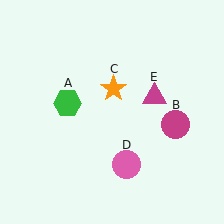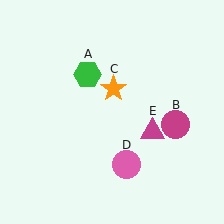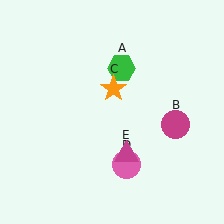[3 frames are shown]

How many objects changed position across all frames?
2 objects changed position: green hexagon (object A), magenta triangle (object E).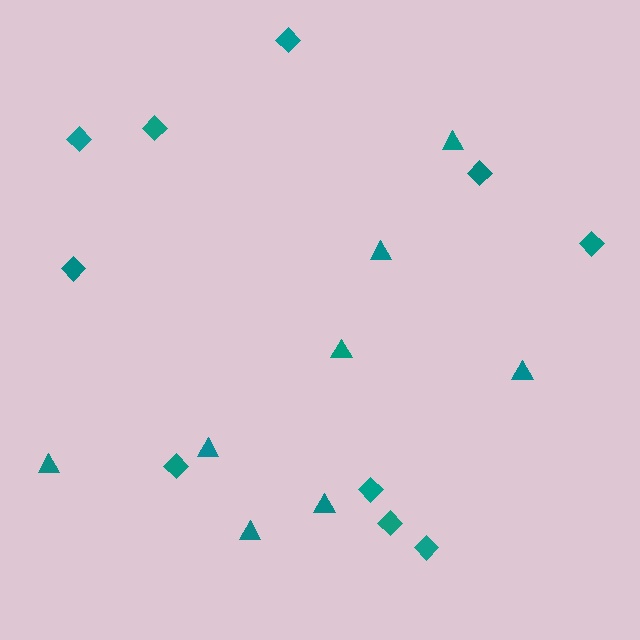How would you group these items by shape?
There are 2 groups: one group of diamonds (10) and one group of triangles (8).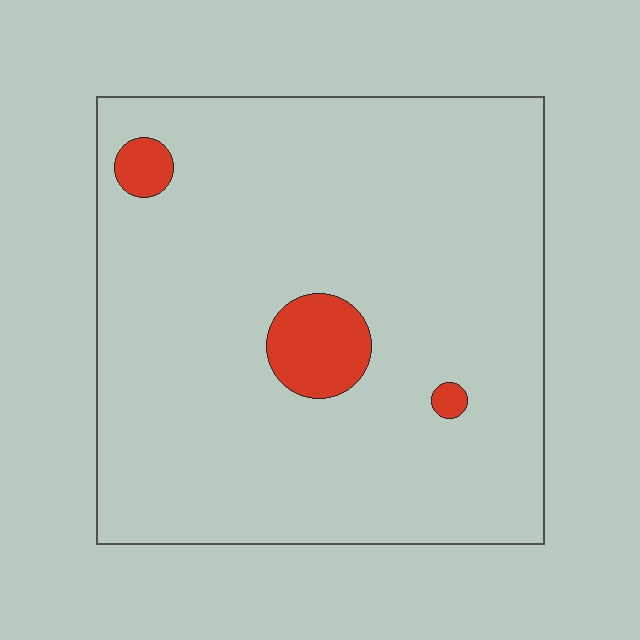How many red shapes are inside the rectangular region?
3.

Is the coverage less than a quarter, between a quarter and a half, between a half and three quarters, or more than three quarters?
Less than a quarter.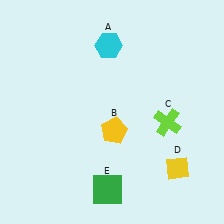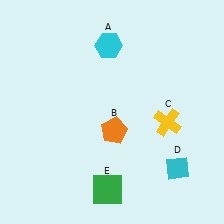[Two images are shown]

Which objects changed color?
B changed from yellow to orange. C changed from lime to yellow. D changed from yellow to cyan.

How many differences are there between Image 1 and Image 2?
There are 3 differences between the two images.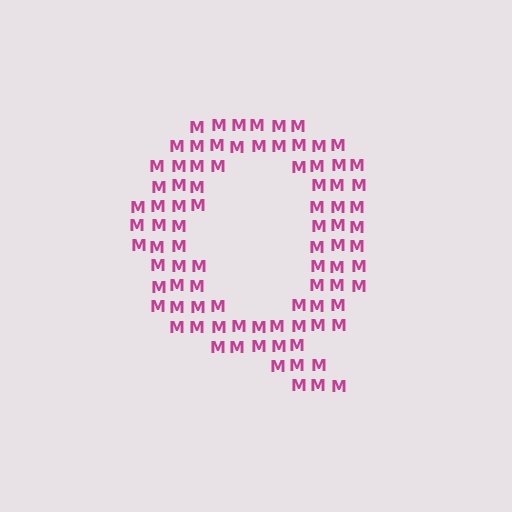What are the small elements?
The small elements are letter M's.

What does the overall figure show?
The overall figure shows the letter Q.